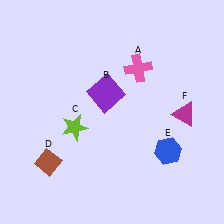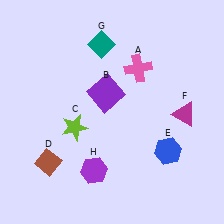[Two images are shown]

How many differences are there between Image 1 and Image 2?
There are 2 differences between the two images.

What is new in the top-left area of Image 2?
A teal diamond (G) was added in the top-left area of Image 2.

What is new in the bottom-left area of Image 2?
A purple hexagon (H) was added in the bottom-left area of Image 2.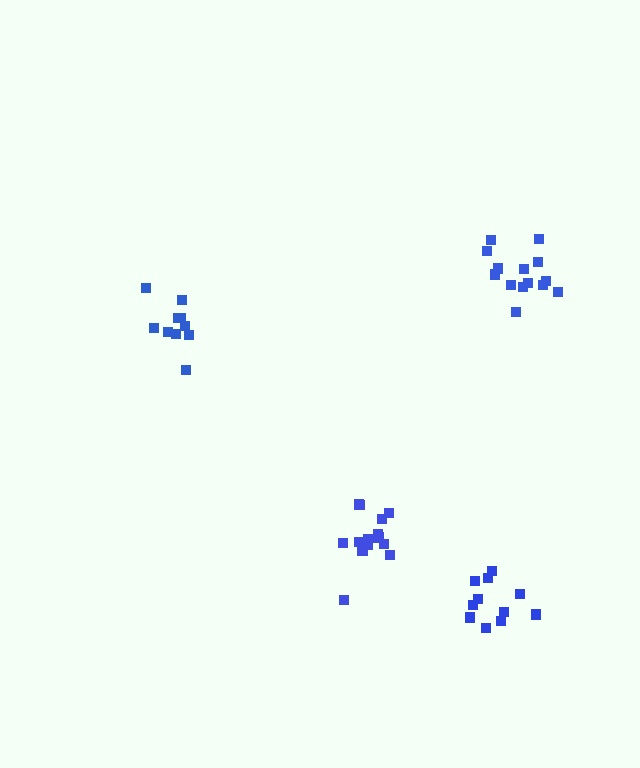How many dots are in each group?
Group 1: 10 dots, Group 2: 14 dots, Group 3: 11 dots, Group 4: 15 dots (50 total).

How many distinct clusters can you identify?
There are 4 distinct clusters.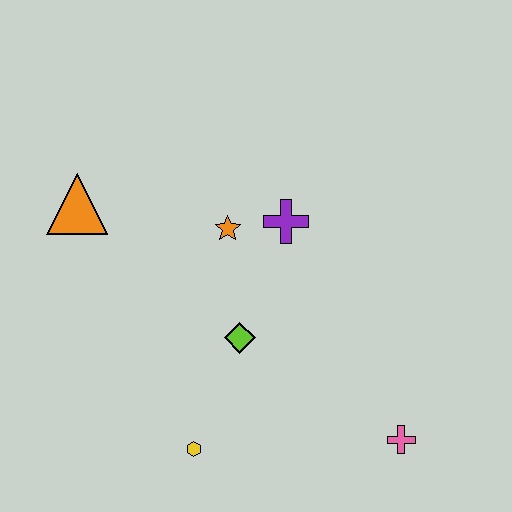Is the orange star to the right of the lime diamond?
No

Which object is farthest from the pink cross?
The orange triangle is farthest from the pink cross.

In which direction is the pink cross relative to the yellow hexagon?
The pink cross is to the right of the yellow hexagon.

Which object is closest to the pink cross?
The lime diamond is closest to the pink cross.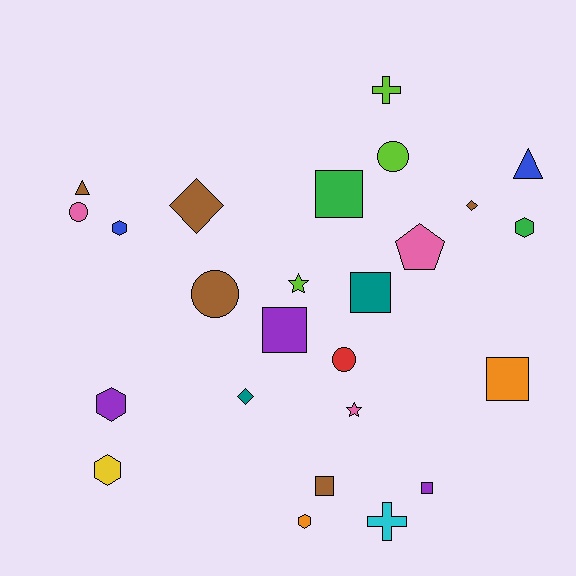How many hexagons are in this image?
There are 5 hexagons.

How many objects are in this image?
There are 25 objects.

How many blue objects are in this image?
There are 2 blue objects.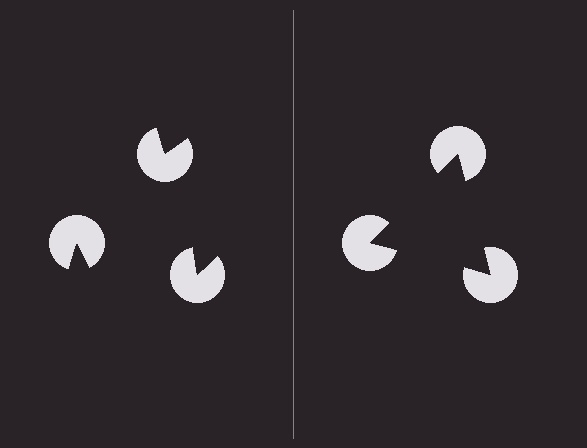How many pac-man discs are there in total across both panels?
6 — 3 on each side.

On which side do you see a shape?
An illusory triangle appears on the right side. On the left side the wedge cuts are rotated, so no coherent shape forms.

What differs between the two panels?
The pac-man discs are positioned identically on both sides; only the wedge orientations differ. On the right they align to a triangle; on the left they are misaligned.